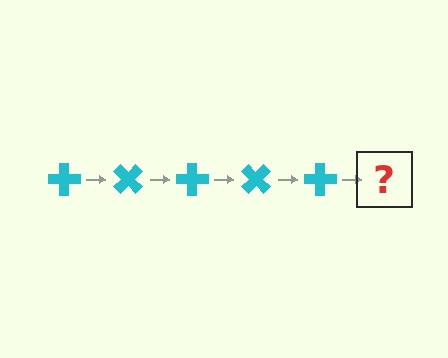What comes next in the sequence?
The next element should be a cyan cross rotated 225 degrees.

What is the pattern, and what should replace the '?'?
The pattern is that the cross rotates 45 degrees each step. The '?' should be a cyan cross rotated 225 degrees.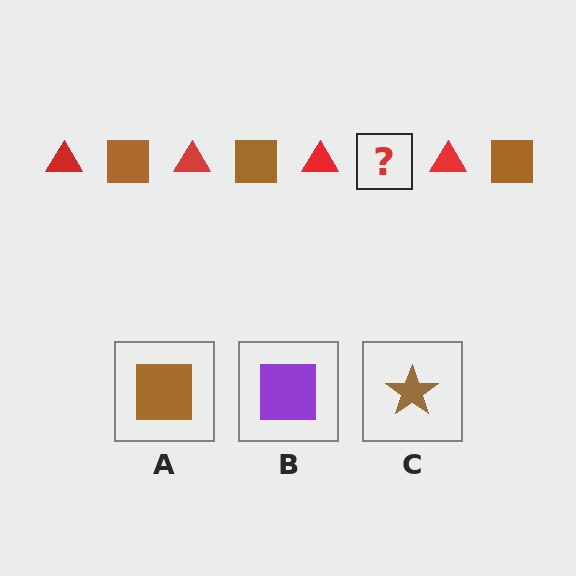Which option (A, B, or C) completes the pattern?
A.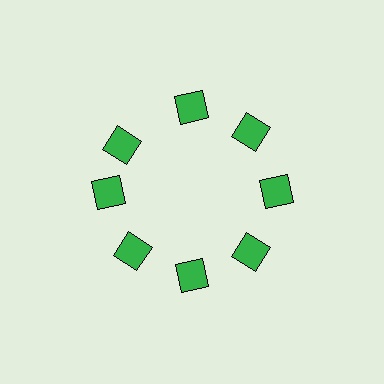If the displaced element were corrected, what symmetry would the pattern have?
It would have 8-fold rotational symmetry — the pattern would map onto itself every 45 degrees.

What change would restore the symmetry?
The symmetry would be restored by rotating it back into even spacing with its neighbors so that all 8 squares sit at equal angles and equal distance from the center.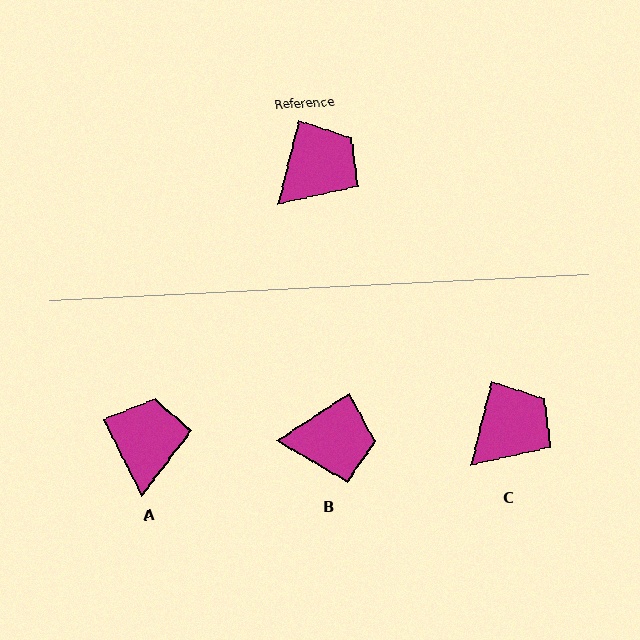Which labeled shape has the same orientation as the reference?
C.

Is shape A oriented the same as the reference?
No, it is off by about 40 degrees.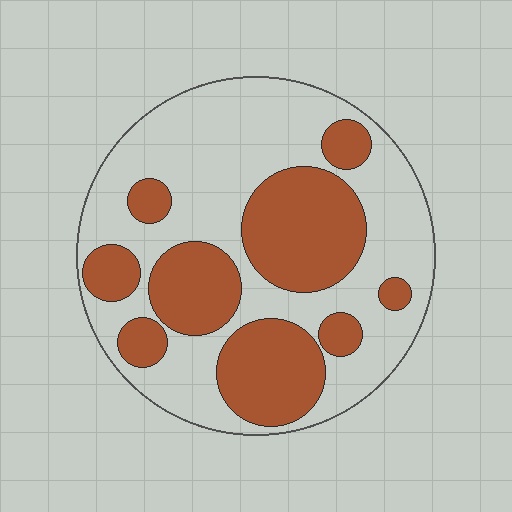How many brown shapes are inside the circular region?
9.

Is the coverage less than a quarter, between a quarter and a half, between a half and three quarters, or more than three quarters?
Between a quarter and a half.